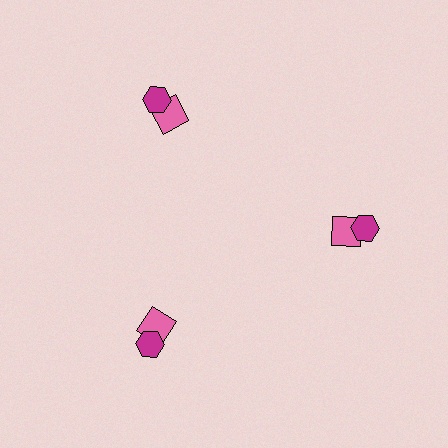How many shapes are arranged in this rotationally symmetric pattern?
There are 6 shapes, arranged in 3 groups of 2.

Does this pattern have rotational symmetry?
Yes, this pattern has 3-fold rotational symmetry. It looks the same after rotating 120 degrees around the center.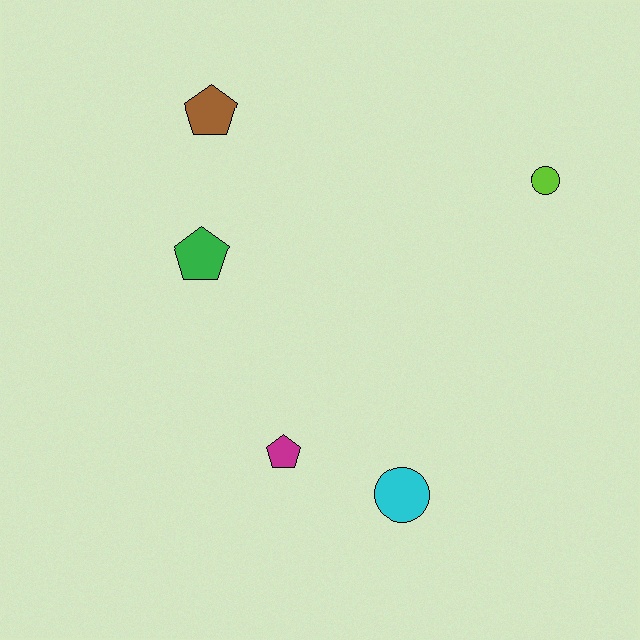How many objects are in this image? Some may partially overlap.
There are 5 objects.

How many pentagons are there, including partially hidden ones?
There are 3 pentagons.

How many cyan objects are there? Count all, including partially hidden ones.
There is 1 cyan object.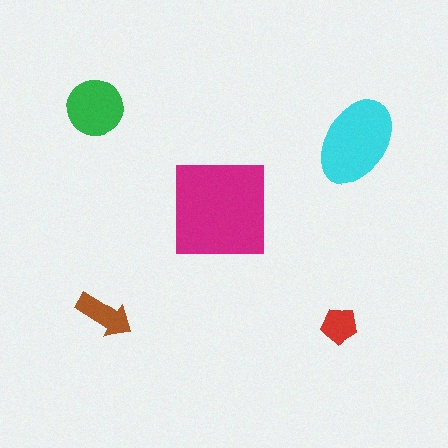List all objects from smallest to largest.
The red pentagon, the brown arrow, the green circle, the cyan ellipse, the magenta square.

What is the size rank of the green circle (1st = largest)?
3rd.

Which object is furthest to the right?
The cyan ellipse is rightmost.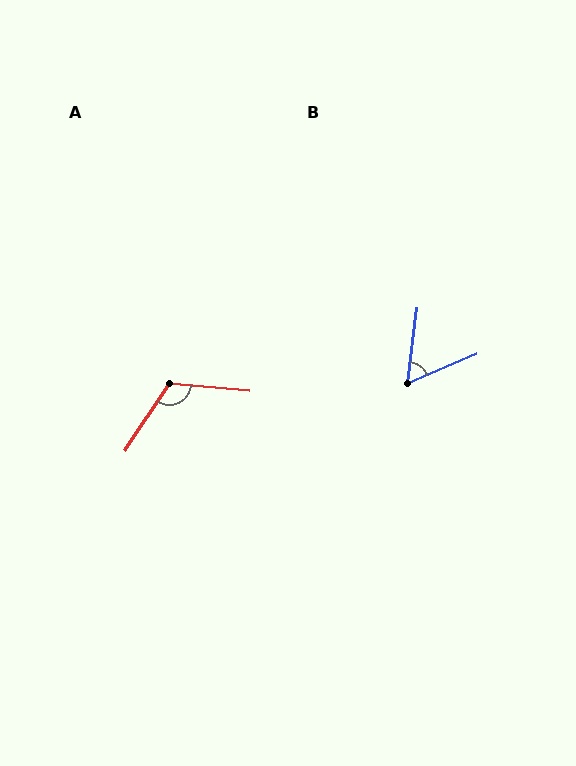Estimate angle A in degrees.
Approximately 118 degrees.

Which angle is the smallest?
B, at approximately 60 degrees.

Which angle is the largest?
A, at approximately 118 degrees.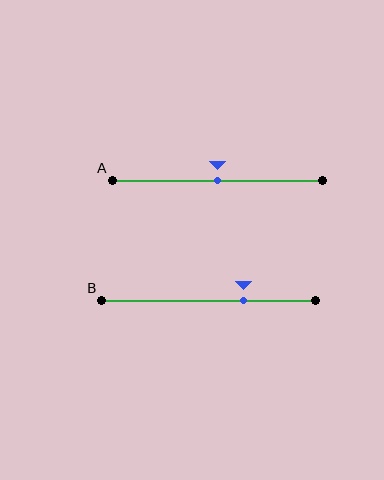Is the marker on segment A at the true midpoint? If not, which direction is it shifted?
Yes, the marker on segment A is at the true midpoint.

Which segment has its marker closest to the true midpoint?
Segment A has its marker closest to the true midpoint.